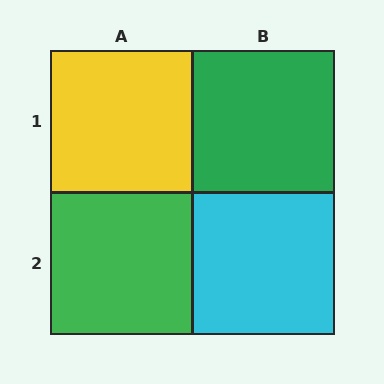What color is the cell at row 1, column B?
Green.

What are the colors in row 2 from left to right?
Green, cyan.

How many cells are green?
2 cells are green.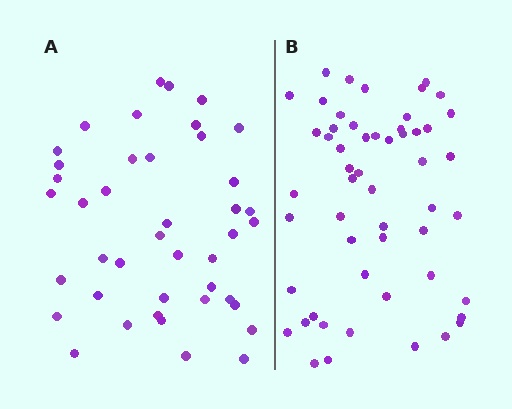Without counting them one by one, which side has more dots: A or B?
Region B (the right region) has more dots.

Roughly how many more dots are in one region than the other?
Region B has roughly 12 or so more dots than region A.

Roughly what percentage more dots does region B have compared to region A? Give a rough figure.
About 30% more.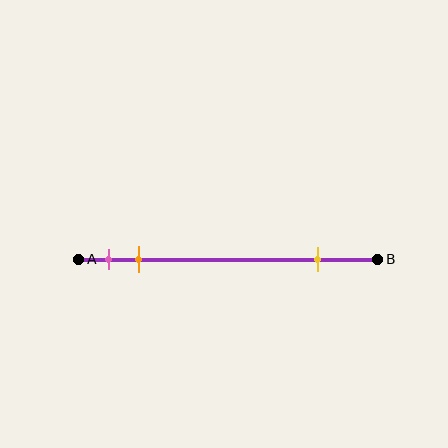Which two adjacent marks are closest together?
The pink and orange marks are the closest adjacent pair.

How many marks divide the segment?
There are 3 marks dividing the segment.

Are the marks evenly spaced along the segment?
No, the marks are not evenly spaced.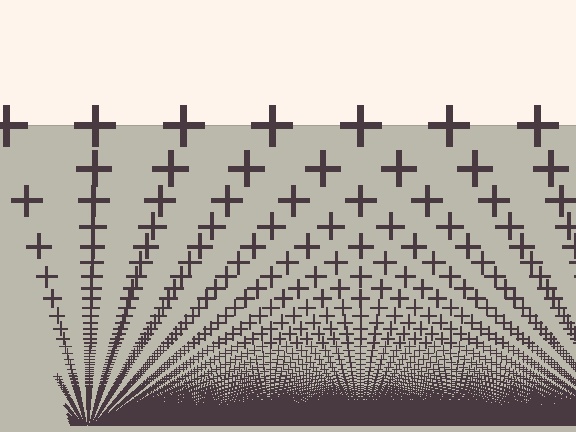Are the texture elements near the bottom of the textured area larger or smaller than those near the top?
Smaller. The gradient is inverted — elements near the bottom are smaller and denser.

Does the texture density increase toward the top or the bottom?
Density increases toward the bottom.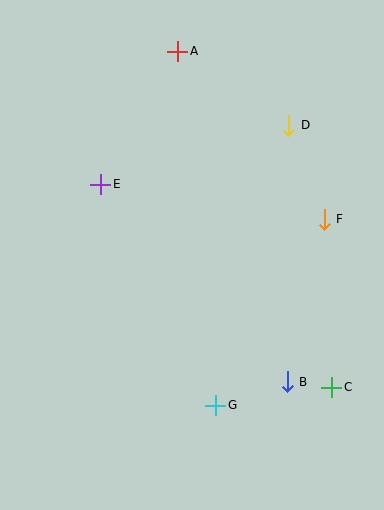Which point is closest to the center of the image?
Point E at (101, 184) is closest to the center.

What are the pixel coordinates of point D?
Point D is at (289, 125).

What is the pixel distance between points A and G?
The distance between A and G is 356 pixels.